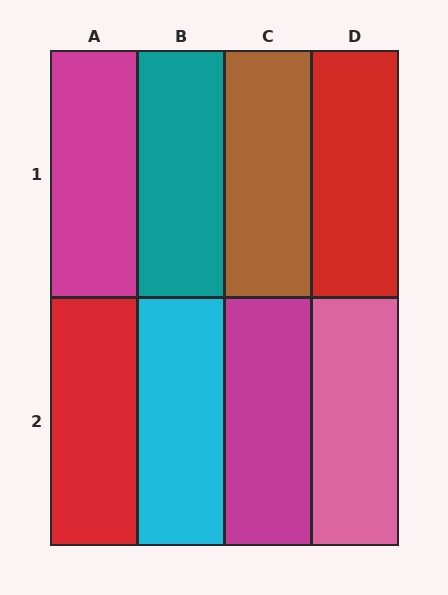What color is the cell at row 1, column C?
Brown.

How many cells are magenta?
2 cells are magenta.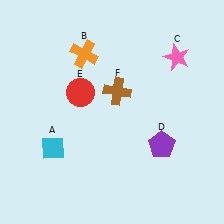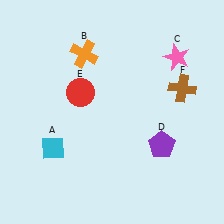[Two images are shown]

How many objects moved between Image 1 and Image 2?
1 object moved between the two images.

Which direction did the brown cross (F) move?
The brown cross (F) moved right.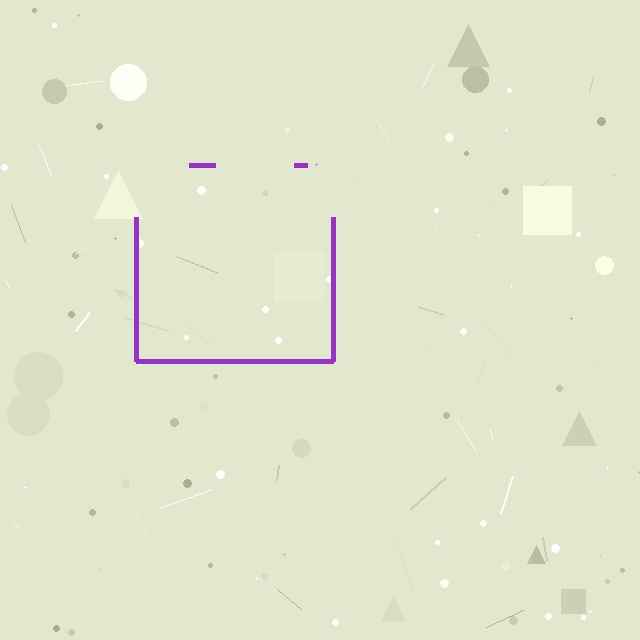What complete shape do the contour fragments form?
The contour fragments form a square.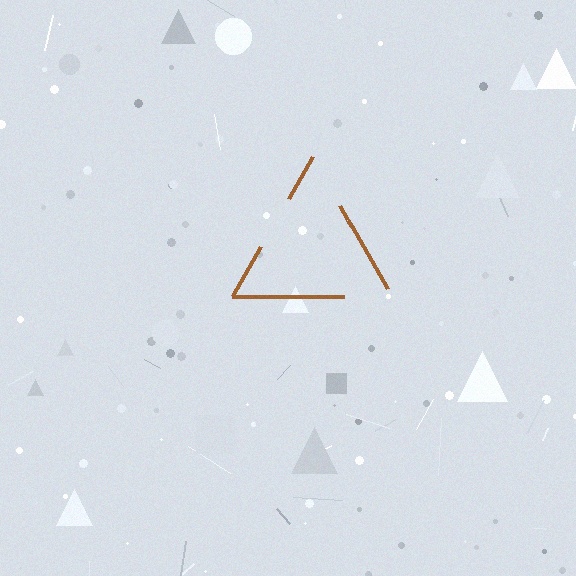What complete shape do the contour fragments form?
The contour fragments form a triangle.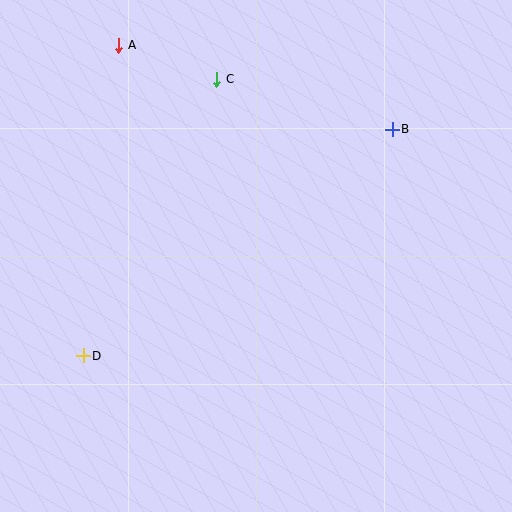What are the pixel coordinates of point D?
Point D is at (83, 356).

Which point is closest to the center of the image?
Point C at (217, 79) is closest to the center.